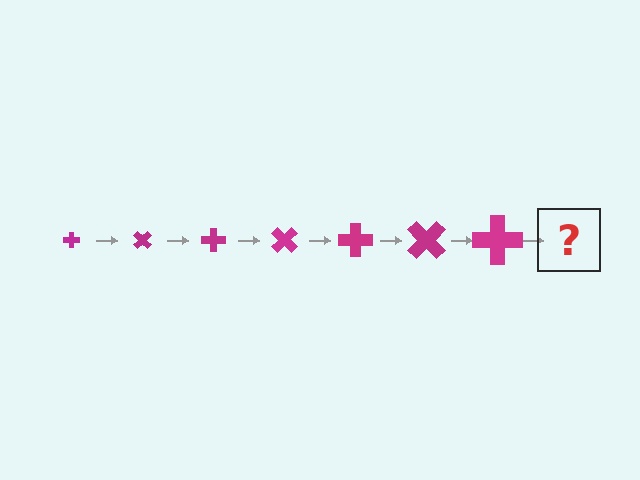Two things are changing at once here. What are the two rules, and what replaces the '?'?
The two rules are that the cross grows larger each step and it rotates 45 degrees each step. The '?' should be a cross, larger than the previous one and rotated 315 degrees from the start.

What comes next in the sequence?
The next element should be a cross, larger than the previous one and rotated 315 degrees from the start.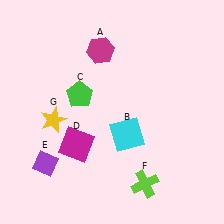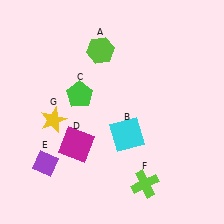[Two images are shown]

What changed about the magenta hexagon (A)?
In Image 1, A is magenta. In Image 2, it changed to lime.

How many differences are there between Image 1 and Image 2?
There is 1 difference between the two images.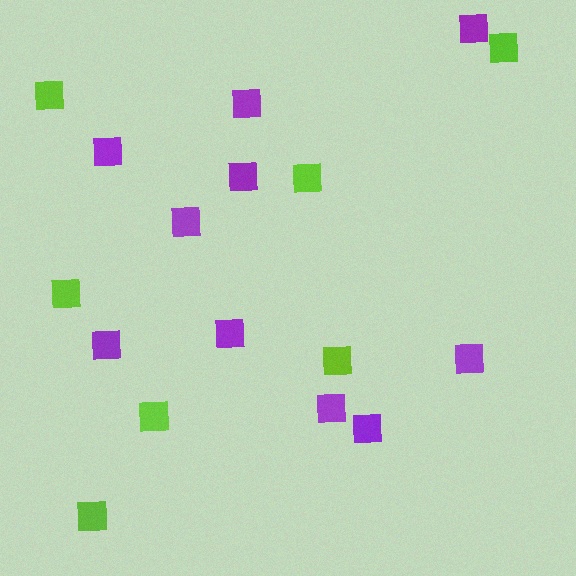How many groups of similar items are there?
There are 2 groups: one group of lime squares (7) and one group of purple squares (10).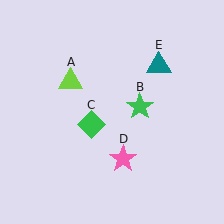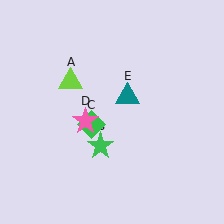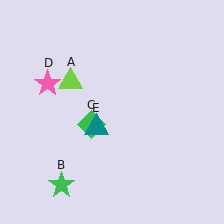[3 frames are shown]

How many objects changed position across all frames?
3 objects changed position: green star (object B), pink star (object D), teal triangle (object E).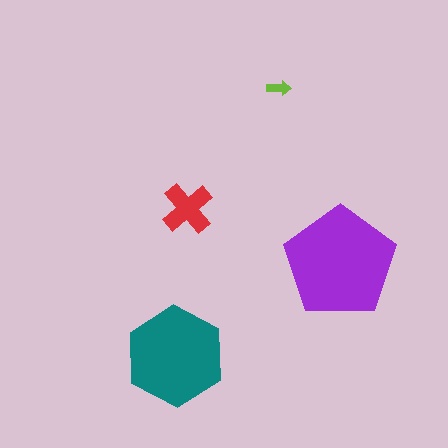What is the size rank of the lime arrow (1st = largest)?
4th.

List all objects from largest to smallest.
The purple pentagon, the teal hexagon, the red cross, the lime arrow.